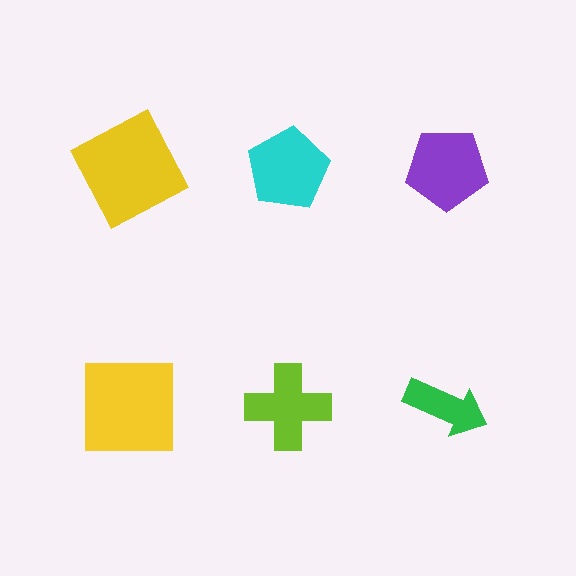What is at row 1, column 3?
A purple pentagon.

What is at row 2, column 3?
A green arrow.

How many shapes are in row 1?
3 shapes.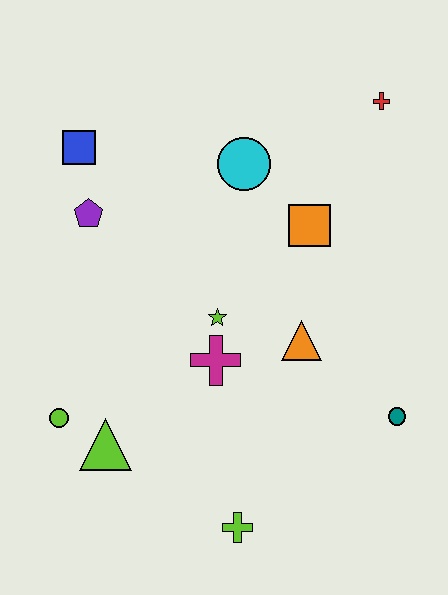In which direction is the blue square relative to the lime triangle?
The blue square is above the lime triangle.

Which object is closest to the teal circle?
The orange triangle is closest to the teal circle.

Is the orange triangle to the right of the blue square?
Yes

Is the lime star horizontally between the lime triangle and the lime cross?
Yes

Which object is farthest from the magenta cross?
The red cross is farthest from the magenta cross.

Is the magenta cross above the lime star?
No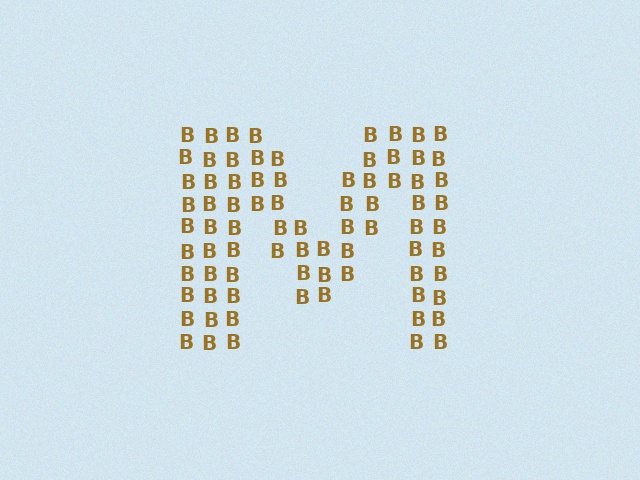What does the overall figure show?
The overall figure shows the letter M.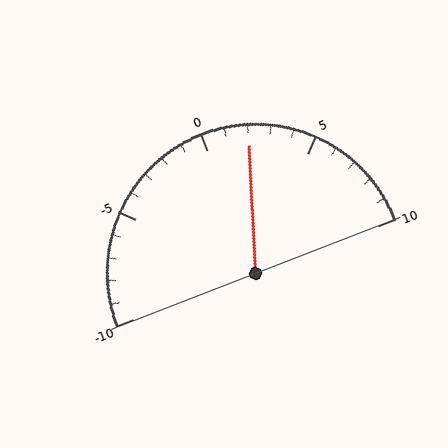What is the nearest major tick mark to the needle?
The nearest major tick mark is 0.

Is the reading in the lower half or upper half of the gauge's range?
The reading is in the upper half of the range (-10 to 10).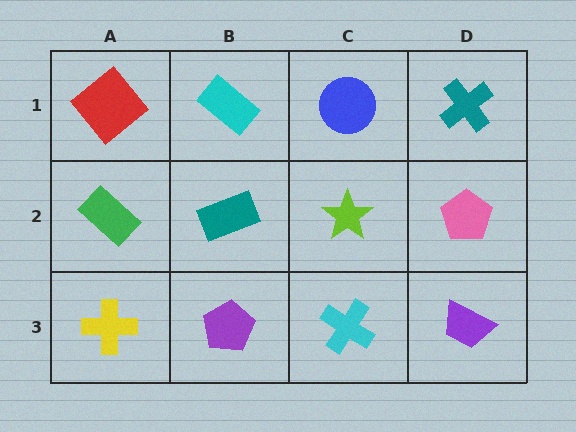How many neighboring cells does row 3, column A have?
2.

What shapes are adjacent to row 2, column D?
A teal cross (row 1, column D), a purple trapezoid (row 3, column D), a lime star (row 2, column C).